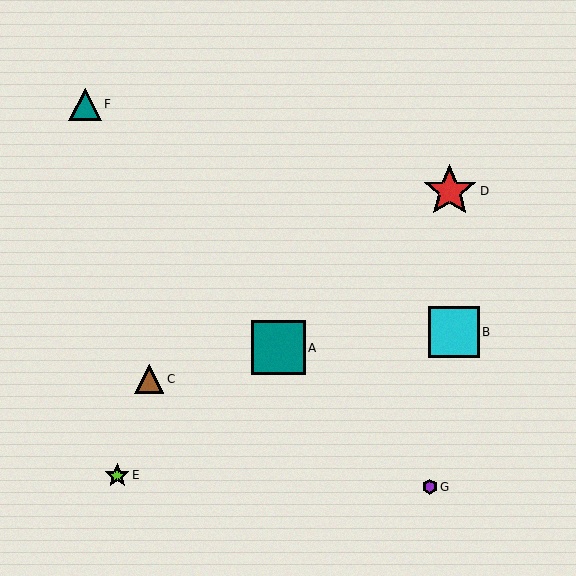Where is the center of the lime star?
The center of the lime star is at (117, 475).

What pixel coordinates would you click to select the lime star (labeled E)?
Click at (117, 475) to select the lime star E.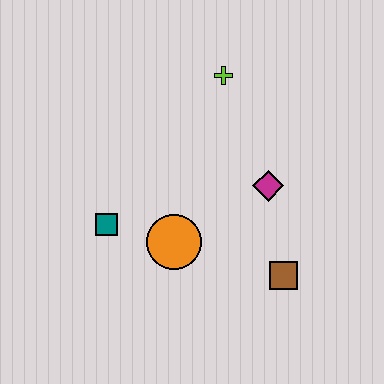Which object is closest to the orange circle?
The teal square is closest to the orange circle.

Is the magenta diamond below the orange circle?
No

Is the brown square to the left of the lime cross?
No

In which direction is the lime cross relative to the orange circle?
The lime cross is above the orange circle.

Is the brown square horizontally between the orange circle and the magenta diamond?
No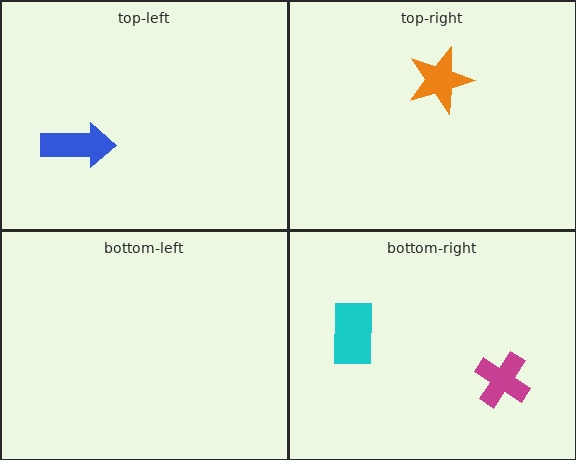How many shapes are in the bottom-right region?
2.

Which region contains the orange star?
The top-right region.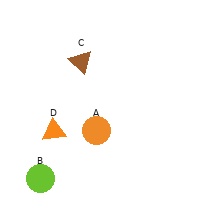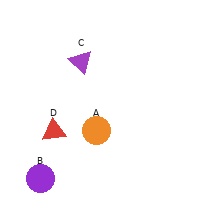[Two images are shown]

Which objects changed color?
B changed from lime to purple. C changed from brown to purple. D changed from orange to red.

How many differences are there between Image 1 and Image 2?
There are 3 differences between the two images.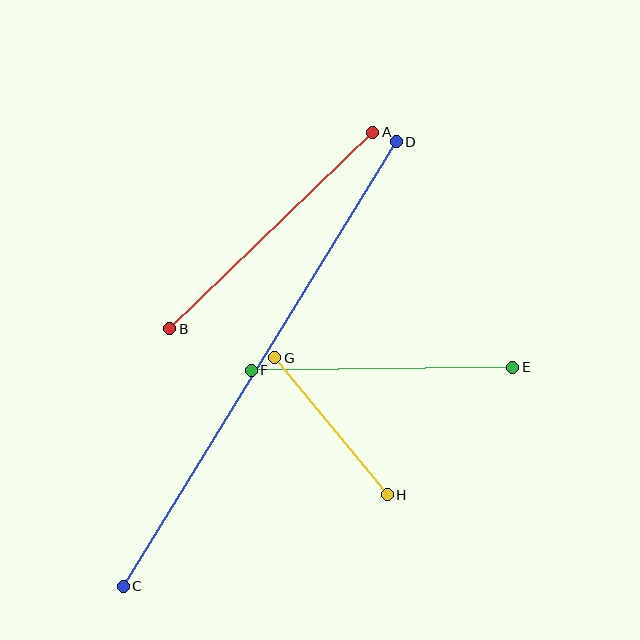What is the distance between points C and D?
The distance is approximately 522 pixels.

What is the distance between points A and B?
The distance is approximately 282 pixels.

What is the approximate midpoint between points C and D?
The midpoint is at approximately (260, 364) pixels.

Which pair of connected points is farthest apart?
Points C and D are farthest apart.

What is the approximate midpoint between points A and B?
The midpoint is at approximately (271, 231) pixels.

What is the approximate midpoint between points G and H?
The midpoint is at approximately (331, 426) pixels.